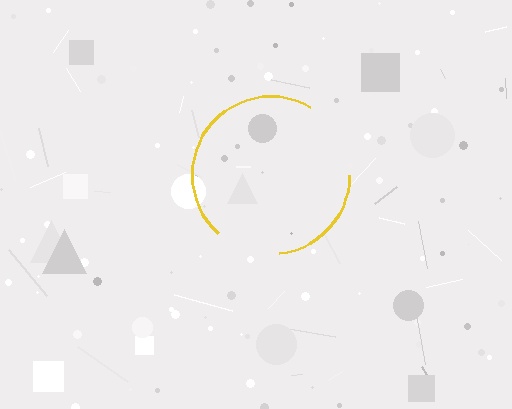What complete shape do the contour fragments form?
The contour fragments form a circle.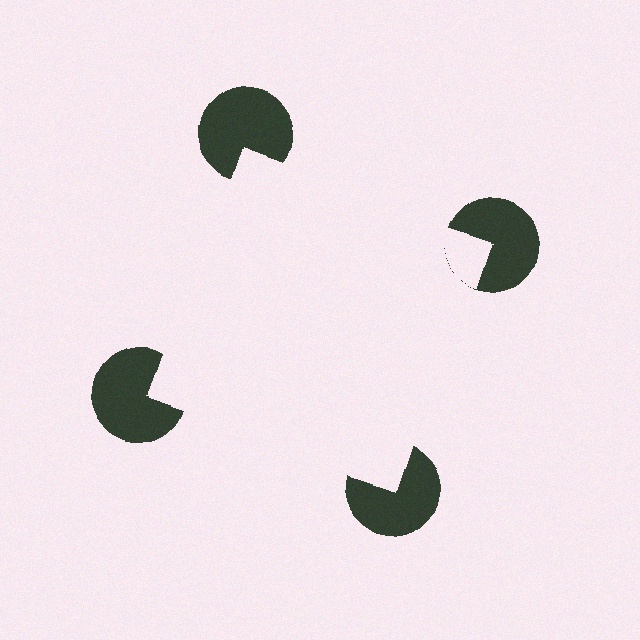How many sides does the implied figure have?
4 sides.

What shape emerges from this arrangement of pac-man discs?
An illusory square — its edges are inferred from the aligned wedge cuts in the pac-man discs, not physically drawn.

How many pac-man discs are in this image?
There are 4 — one at each vertex of the illusory square.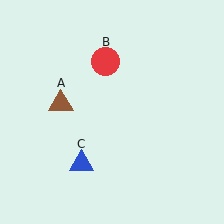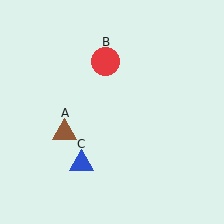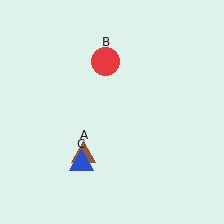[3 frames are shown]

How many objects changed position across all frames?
1 object changed position: brown triangle (object A).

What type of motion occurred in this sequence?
The brown triangle (object A) rotated counterclockwise around the center of the scene.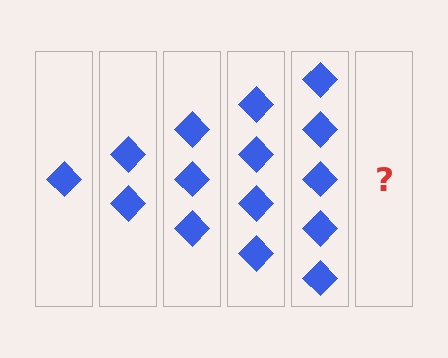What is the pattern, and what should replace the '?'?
The pattern is that each step adds one more diamond. The '?' should be 6 diamonds.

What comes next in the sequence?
The next element should be 6 diamonds.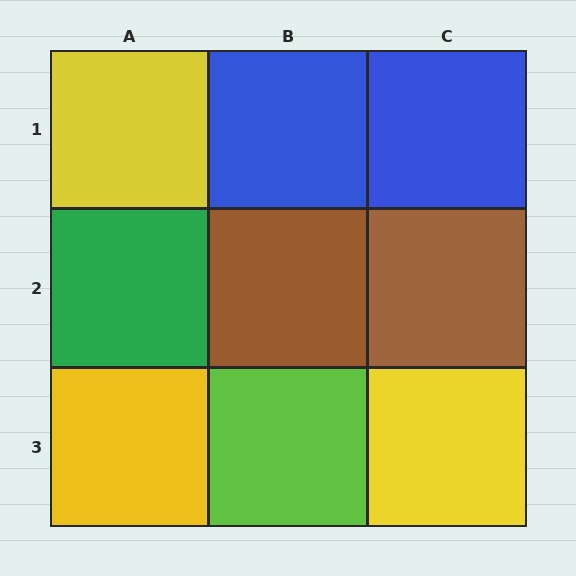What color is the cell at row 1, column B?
Blue.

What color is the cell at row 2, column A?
Green.